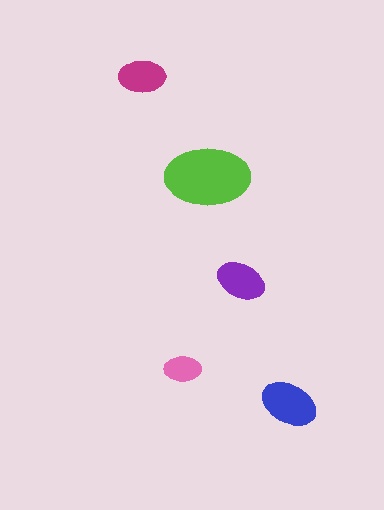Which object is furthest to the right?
The blue ellipse is rightmost.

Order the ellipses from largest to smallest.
the lime one, the blue one, the purple one, the magenta one, the pink one.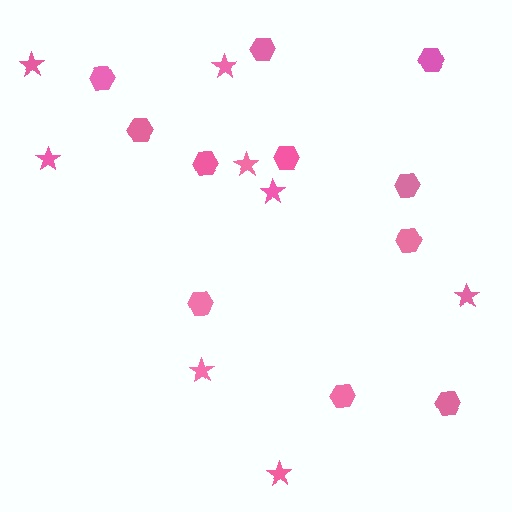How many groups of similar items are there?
There are 2 groups: one group of hexagons (11) and one group of stars (8).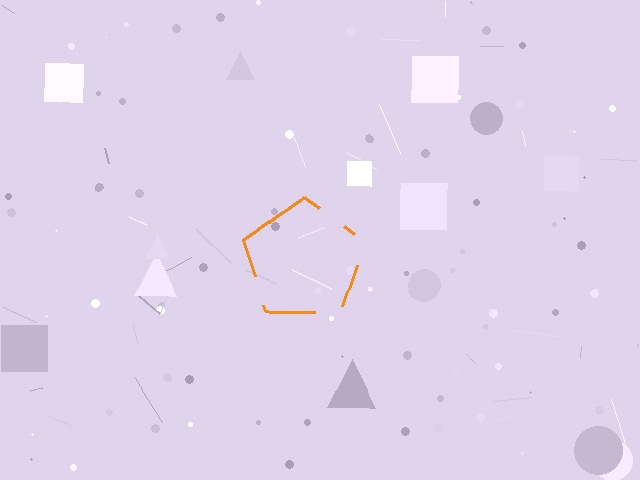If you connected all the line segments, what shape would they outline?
They would outline a pentagon.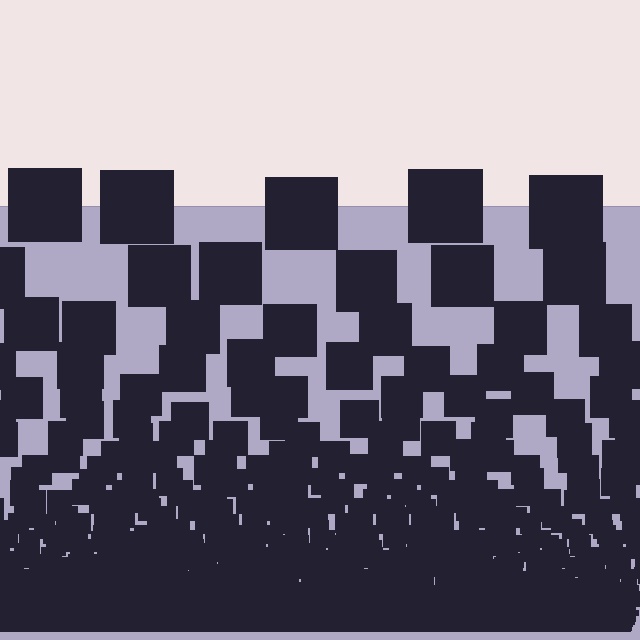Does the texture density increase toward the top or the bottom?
Density increases toward the bottom.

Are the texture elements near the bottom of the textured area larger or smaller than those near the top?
Smaller. The gradient is inverted — elements near the bottom are smaller and denser.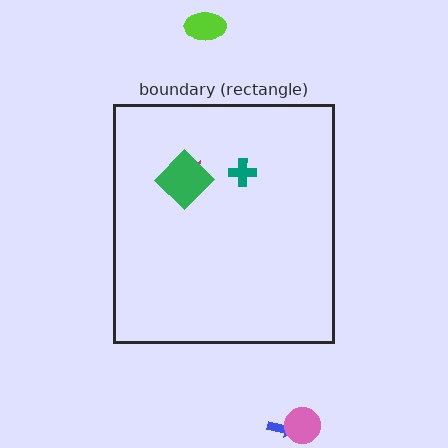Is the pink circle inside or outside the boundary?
Outside.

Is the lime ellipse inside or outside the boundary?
Outside.